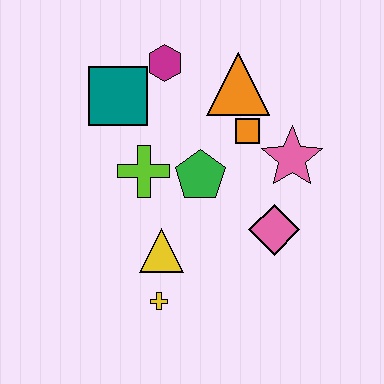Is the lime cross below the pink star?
Yes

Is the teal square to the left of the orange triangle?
Yes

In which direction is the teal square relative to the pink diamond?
The teal square is to the left of the pink diamond.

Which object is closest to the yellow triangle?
The yellow cross is closest to the yellow triangle.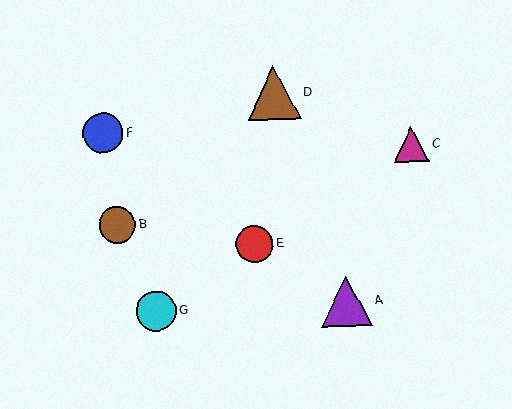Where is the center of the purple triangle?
The center of the purple triangle is at (347, 301).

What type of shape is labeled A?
Shape A is a purple triangle.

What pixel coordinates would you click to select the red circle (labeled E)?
Click at (254, 244) to select the red circle E.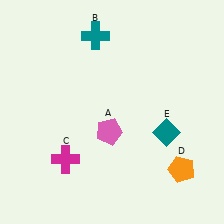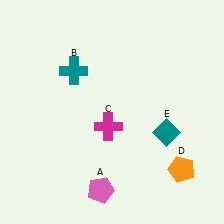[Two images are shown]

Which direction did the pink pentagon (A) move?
The pink pentagon (A) moved down.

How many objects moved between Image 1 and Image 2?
3 objects moved between the two images.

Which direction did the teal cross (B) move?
The teal cross (B) moved down.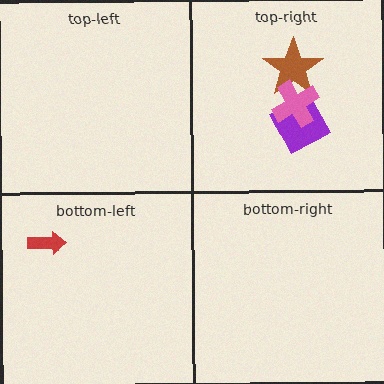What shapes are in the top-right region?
The purple square, the brown star, the pink cross.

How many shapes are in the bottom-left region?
1.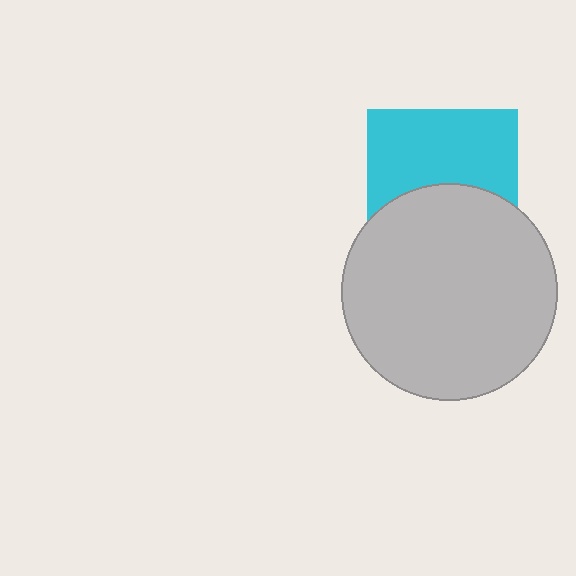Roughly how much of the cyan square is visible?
About half of it is visible (roughly 56%).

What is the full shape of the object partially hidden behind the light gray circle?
The partially hidden object is a cyan square.